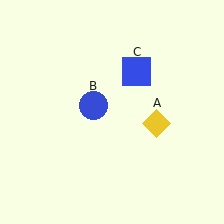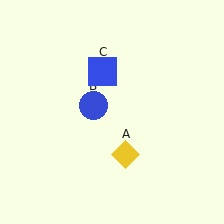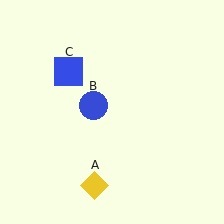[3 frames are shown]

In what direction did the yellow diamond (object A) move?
The yellow diamond (object A) moved down and to the left.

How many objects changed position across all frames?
2 objects changed position: yellow diamond (object A), blue square (object C).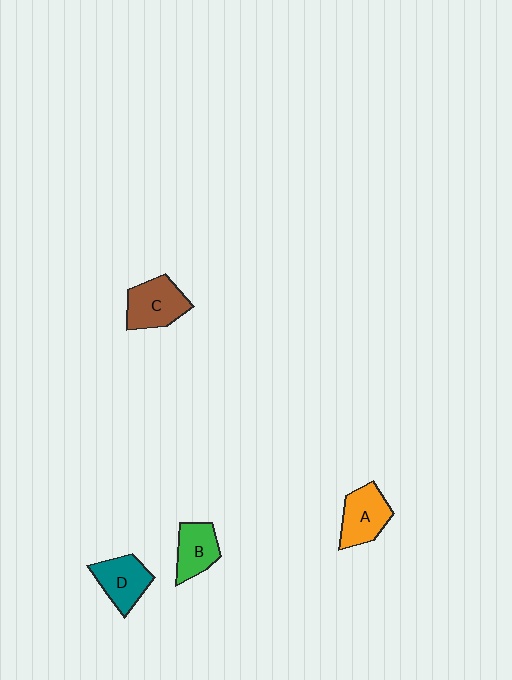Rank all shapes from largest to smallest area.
From largest to smallest: C (brown), A (orange), D (teal), B (green).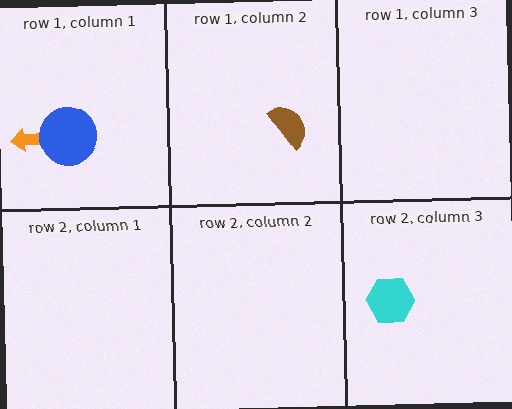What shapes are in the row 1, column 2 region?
The brown semicircle.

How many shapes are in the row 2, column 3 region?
1.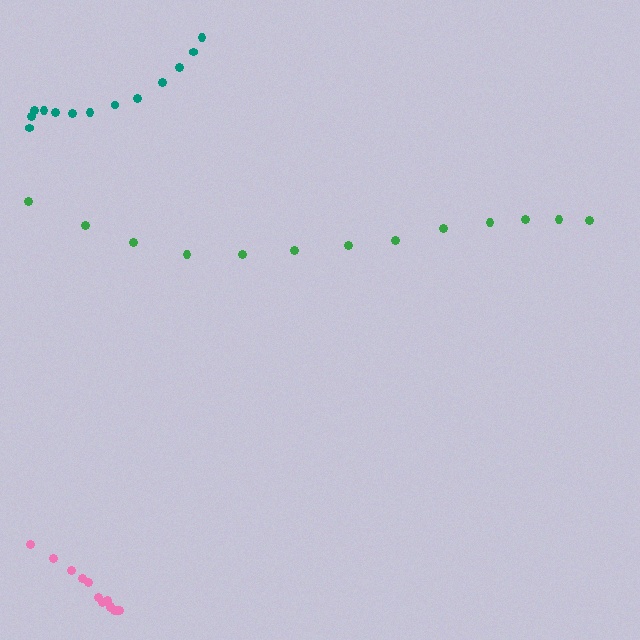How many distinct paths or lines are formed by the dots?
There are 3 distinct paths.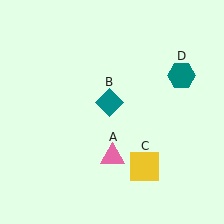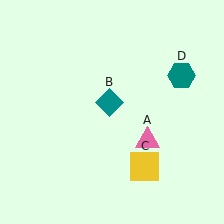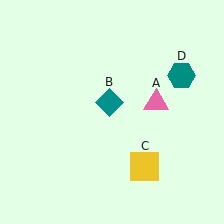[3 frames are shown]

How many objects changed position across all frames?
1 object changed position: pink triangle (object A).